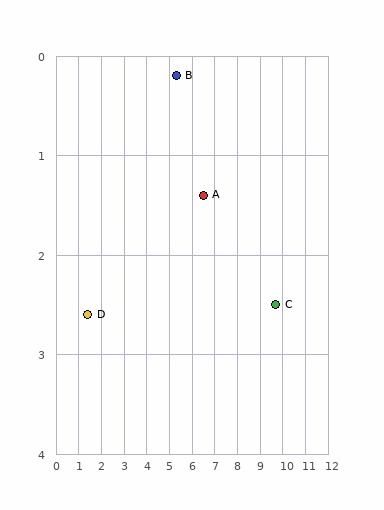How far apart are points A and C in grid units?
Points A and C are about 3.4 grid units apart.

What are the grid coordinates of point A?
Point A is at approximately (6.5, 1.4).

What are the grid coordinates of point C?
Point C is at approximately (9.7, 2.5).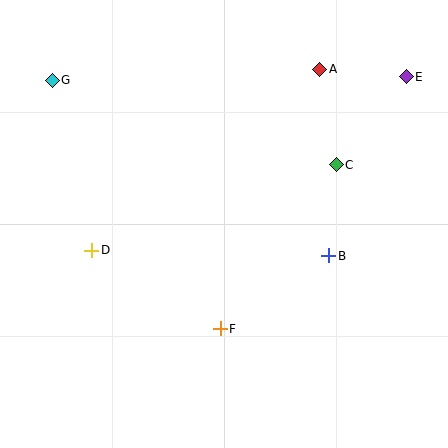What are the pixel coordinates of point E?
Point E is at (406, 77).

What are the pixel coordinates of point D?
Point D is at (92, 250).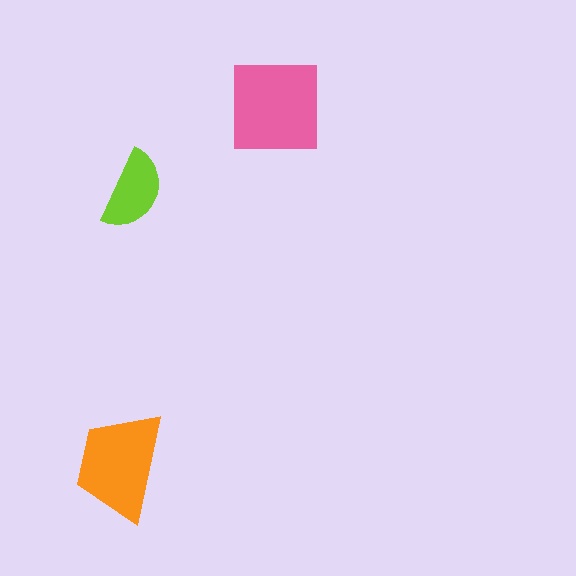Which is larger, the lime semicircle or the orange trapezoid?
The orange trapezoid.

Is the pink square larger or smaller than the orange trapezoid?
Larger.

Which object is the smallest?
The lime semicircle.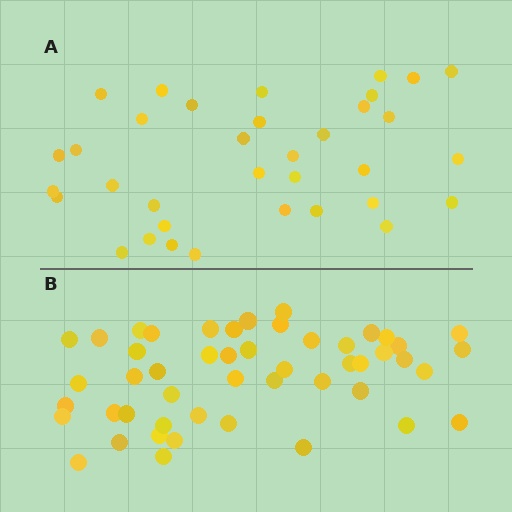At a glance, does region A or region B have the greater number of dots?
Region B (the bottom region) has more dots.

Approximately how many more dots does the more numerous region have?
Region B has approximately 15 more dots than region A.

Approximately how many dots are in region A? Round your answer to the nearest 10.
About 40 dots. (The exact count is 35, which rounds to 40.)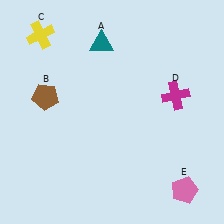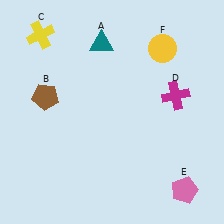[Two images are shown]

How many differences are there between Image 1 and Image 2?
There is 1 difference between the two images.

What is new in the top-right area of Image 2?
A yellow circle (F) was added in the top-right area of Image 2.